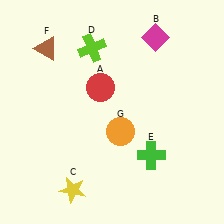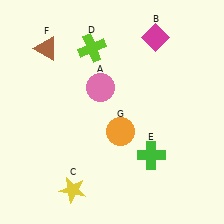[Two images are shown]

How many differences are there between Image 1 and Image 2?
There is 1 difference between the two images.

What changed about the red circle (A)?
In Image 1, A is red. In Image 2, it changed to pink.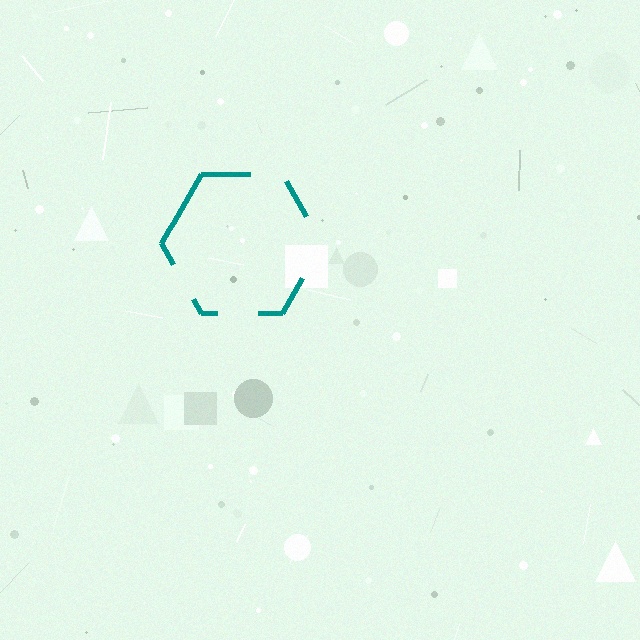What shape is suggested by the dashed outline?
The dashed outline suggests a hexagon.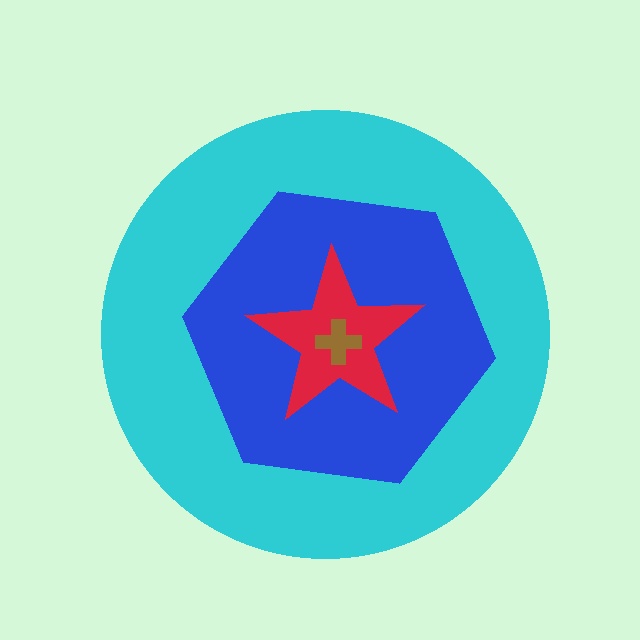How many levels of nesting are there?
4.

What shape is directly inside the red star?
The brown cross.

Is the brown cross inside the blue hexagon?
Yes.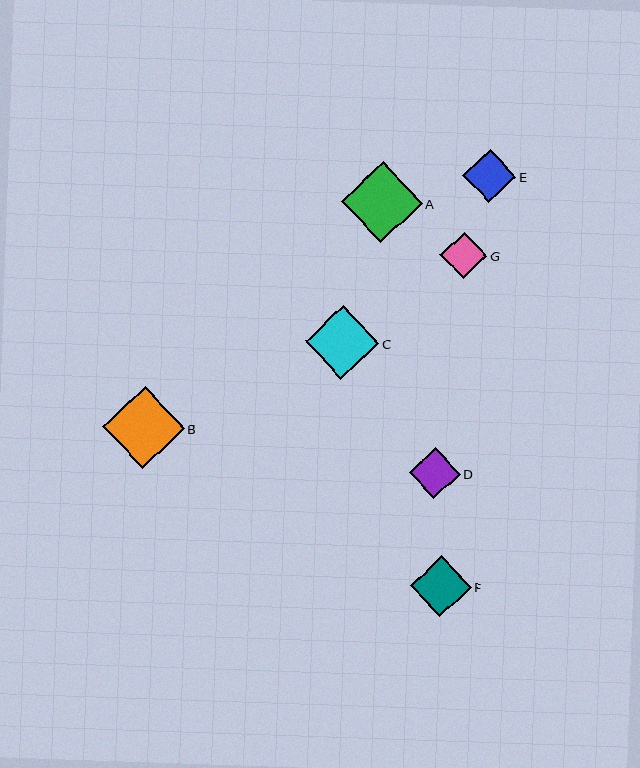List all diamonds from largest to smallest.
From largest to smallest: B, A, C, F, E, D, G.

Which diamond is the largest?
Diamond B is the largest with a size of approximately 82 pixels.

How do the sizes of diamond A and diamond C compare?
Diamond A and diamond C are approximately the same size.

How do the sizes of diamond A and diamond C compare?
Diamond A and diamond C are approximately the same size.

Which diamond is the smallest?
Diamond G is the smallest with a size of approximately 47 pixels.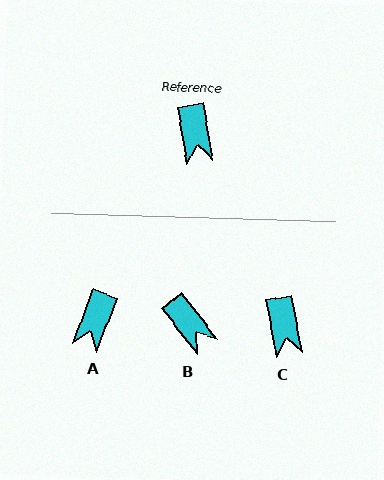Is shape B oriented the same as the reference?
No, it is off by about 27 degrees.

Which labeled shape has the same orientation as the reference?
C.